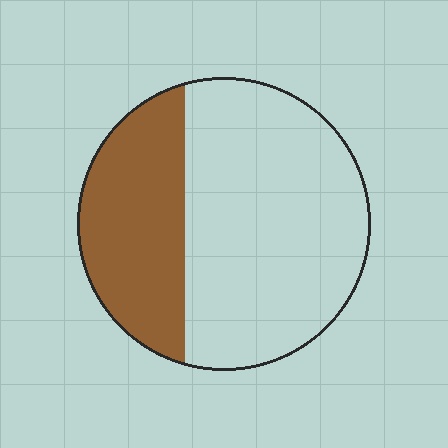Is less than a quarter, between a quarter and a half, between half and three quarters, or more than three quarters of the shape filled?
Between a quarter and a half.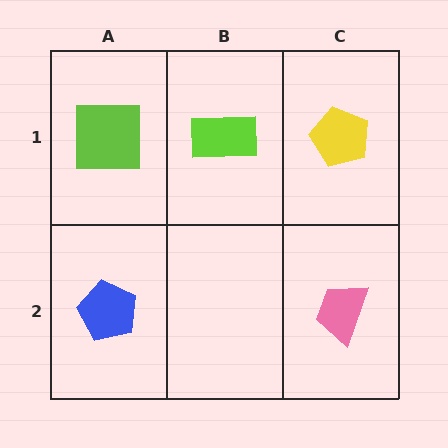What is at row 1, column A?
A lime square.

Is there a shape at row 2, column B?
No, that cell is empty.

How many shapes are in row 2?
2 shapes.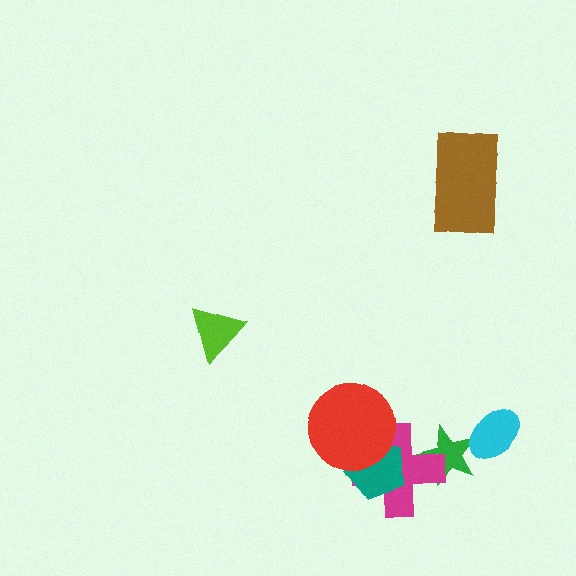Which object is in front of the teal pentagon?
The red circle is in front of the teal pentagon.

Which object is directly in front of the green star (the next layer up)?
The magenta cross is directly in front of the green star.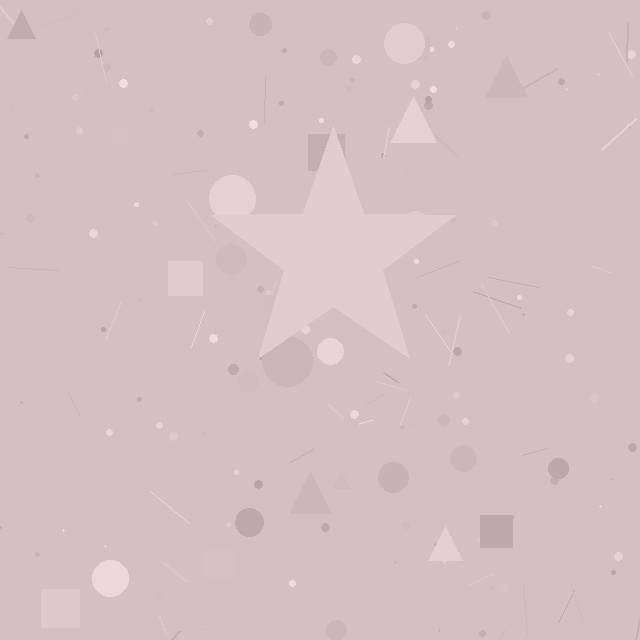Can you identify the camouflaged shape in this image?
The camouflaged shape is a star.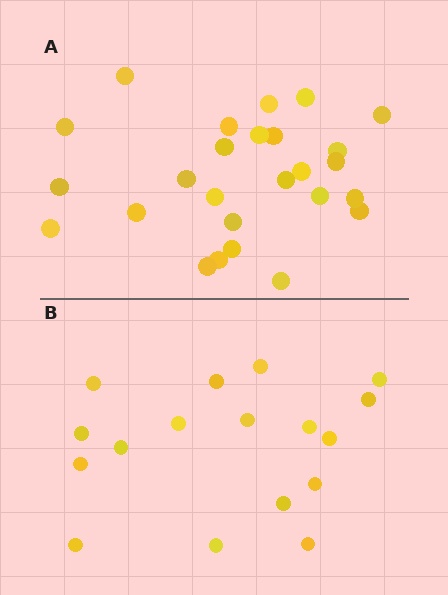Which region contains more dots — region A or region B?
Region A (the top region) has more dots.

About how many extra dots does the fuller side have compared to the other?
Region A has roughly 8 or so more dots than region B.